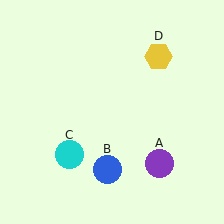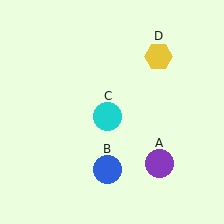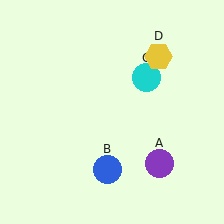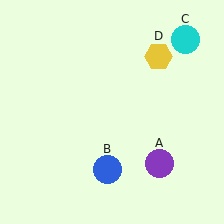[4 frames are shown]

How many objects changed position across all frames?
1 object changed position: cyan circle (object C).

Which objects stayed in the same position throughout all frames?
Purple circle (object A) and blue circle (object B) and yellow hexagon (object D) remained stationary.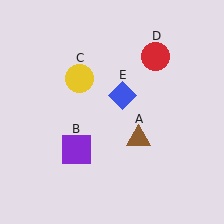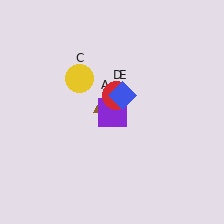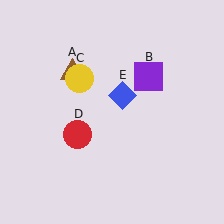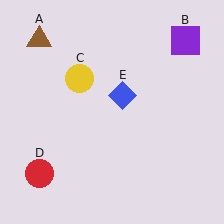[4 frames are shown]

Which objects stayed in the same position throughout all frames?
Yellow circle (object C) and blue diamond (object E) remained stationary.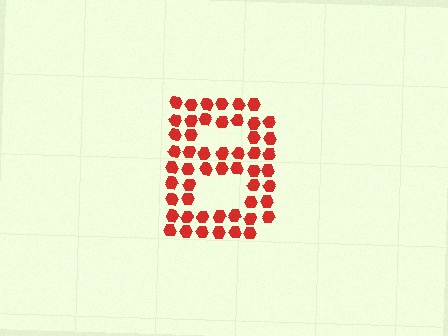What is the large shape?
The large shape is the letter B.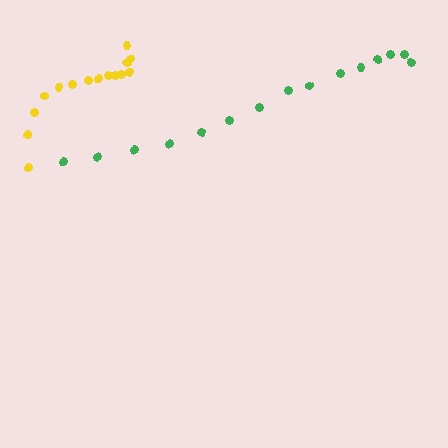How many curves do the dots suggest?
There are 2 distinct paths.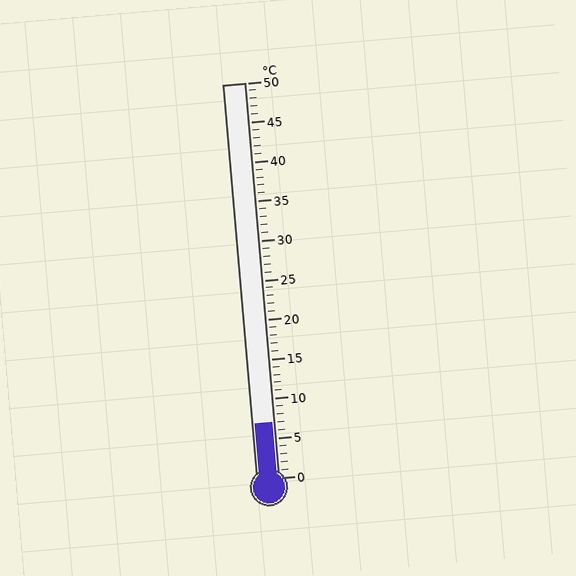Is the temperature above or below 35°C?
The temperature is below 35°C.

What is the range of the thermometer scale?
The thermometer scale ranges from 0°C to 50°C.